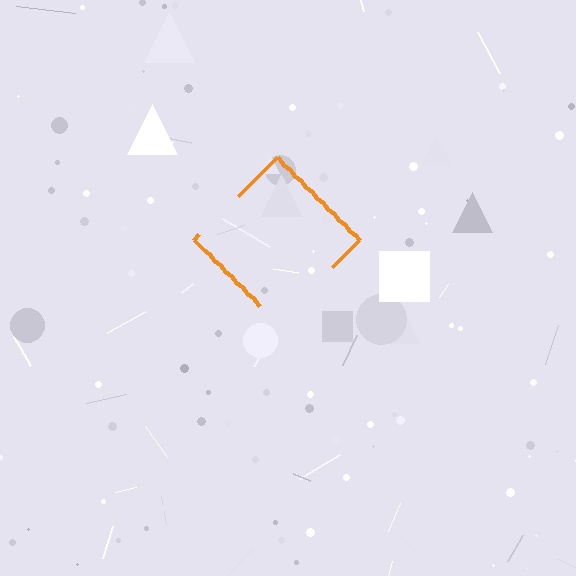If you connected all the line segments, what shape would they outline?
They would outline a diamond.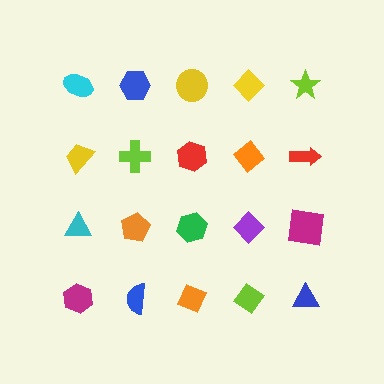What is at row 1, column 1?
A cyan ellipse.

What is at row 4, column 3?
An orange diamond.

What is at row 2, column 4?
An orange diamond.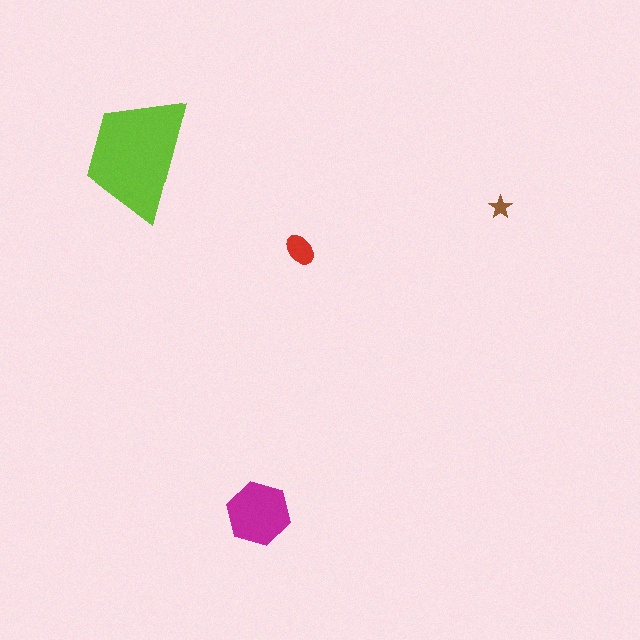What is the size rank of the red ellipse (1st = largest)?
3rd.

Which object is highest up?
The lime trapezoid is topmost.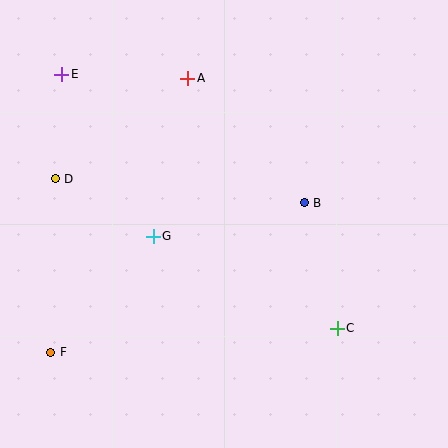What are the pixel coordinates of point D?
Point D is at (55, 179).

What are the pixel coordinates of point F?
Point F is at (51, 352).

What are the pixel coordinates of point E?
Point E is at (62, 74).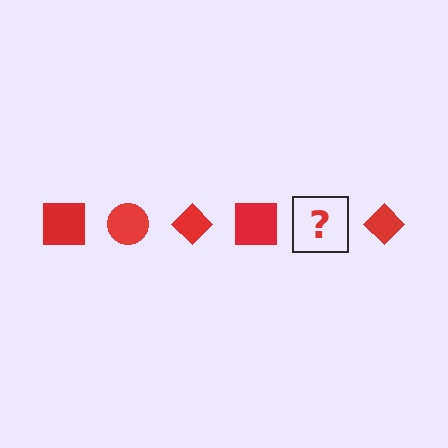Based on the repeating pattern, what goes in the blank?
The blank should be a red circle.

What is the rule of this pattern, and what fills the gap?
The rule is that the pattern cycles through square, circle, diamond shapes in red. The gap should be filled with a red circle.